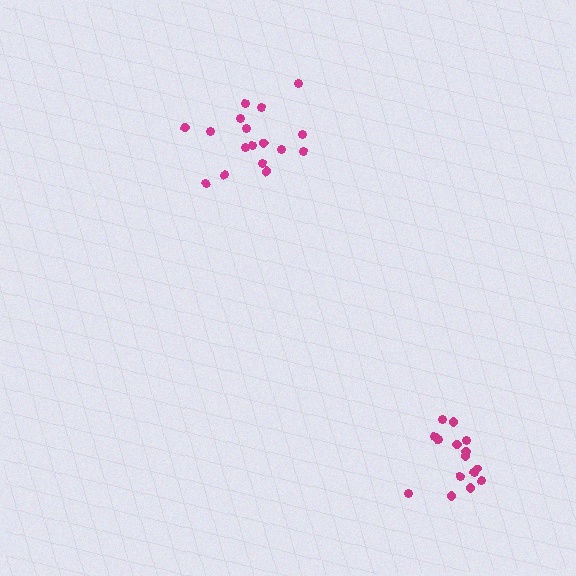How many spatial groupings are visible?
There are 2 spatial groupings.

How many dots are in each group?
Group 1: 17 dots, Group 2: 15 dots (32 total).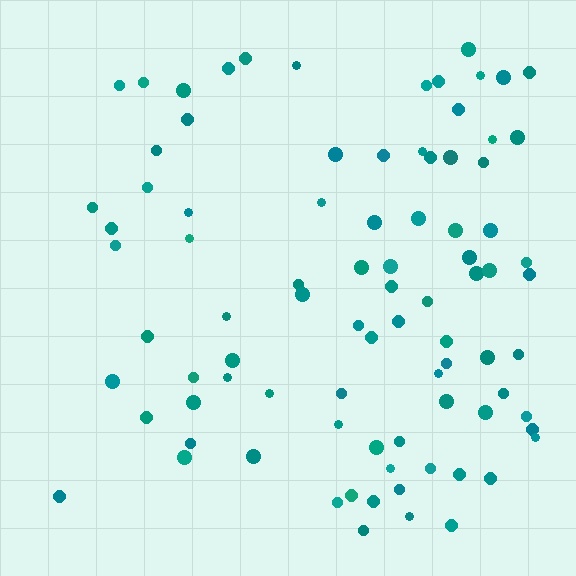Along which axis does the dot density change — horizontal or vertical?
Horizontal.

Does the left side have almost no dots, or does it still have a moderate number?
Still a moderate number, just noticeably fewer than the right.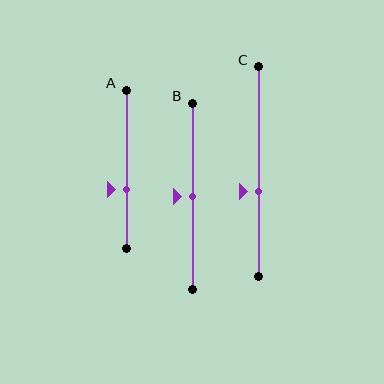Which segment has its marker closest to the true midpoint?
Segment B has its marker closest to the true midpoint.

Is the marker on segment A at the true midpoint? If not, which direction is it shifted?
No, the marker on segment A is shifted downward by about 13% of the segment length.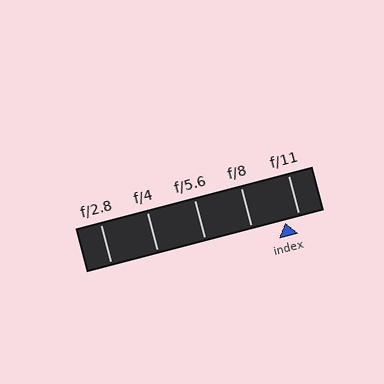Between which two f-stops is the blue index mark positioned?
The index mark is between f/8 and f/11.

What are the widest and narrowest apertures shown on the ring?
The widest aperture shown is f/2.8 and the narrowest is f/11.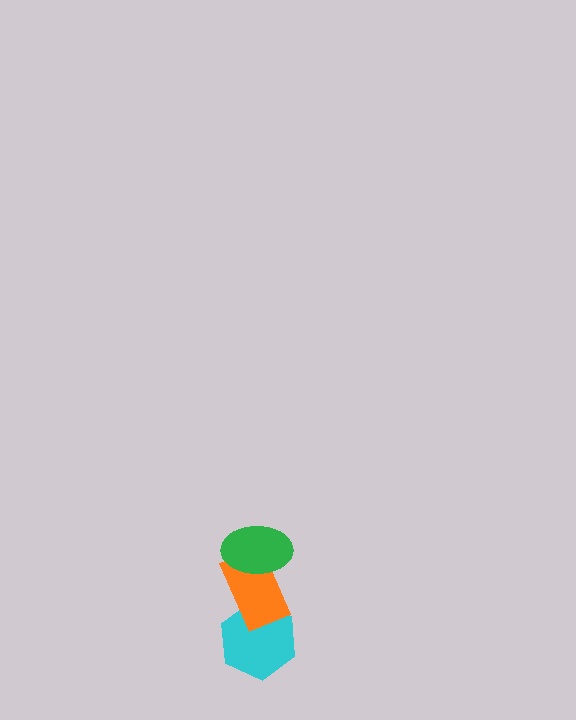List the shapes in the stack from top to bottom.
From top to bottom: the green ellipse, the orange rectangle, the cyan hexagon.